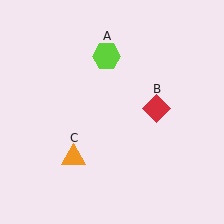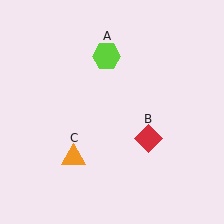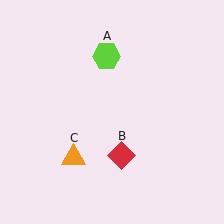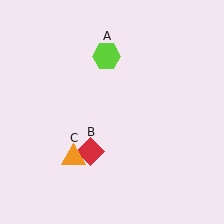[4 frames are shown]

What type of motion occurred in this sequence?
The red diamond (object B) rotated clockwise around the center of the scene.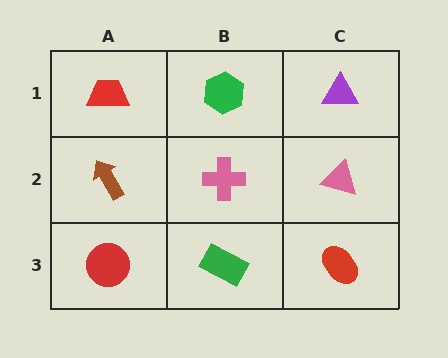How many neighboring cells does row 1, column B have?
3.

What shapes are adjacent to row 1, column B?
A pink cross (row 2, column B), a red trapezoid (row 1, column A), a purple triangle (row 1, column C).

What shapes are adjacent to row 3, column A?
A brown arrow (row 2, column A), a green rectangle (row 3, column B).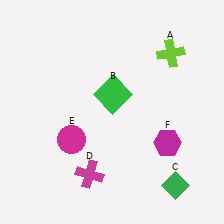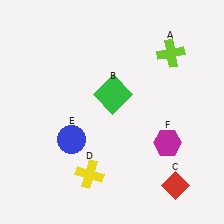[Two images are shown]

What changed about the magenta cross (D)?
In Image 1, D is magenta. In Image 2, it changed to yellow.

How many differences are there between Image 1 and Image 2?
There are 3 differences between the two images.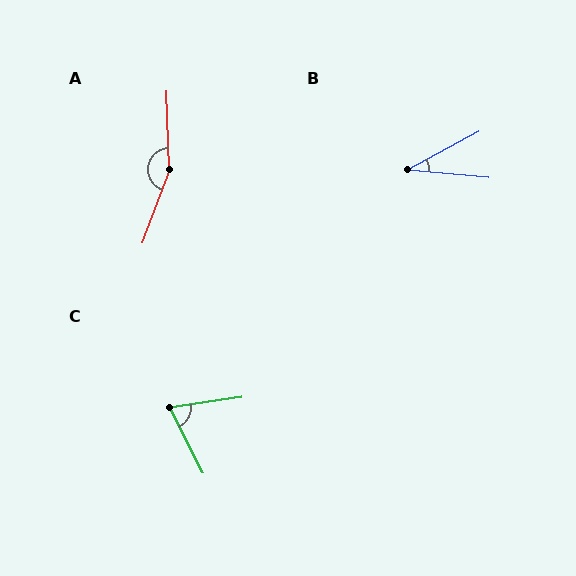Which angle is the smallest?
B, at approximately 34 degrees.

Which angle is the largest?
A, at approximately 158 degrees.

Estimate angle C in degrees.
Approximately 71 degrees.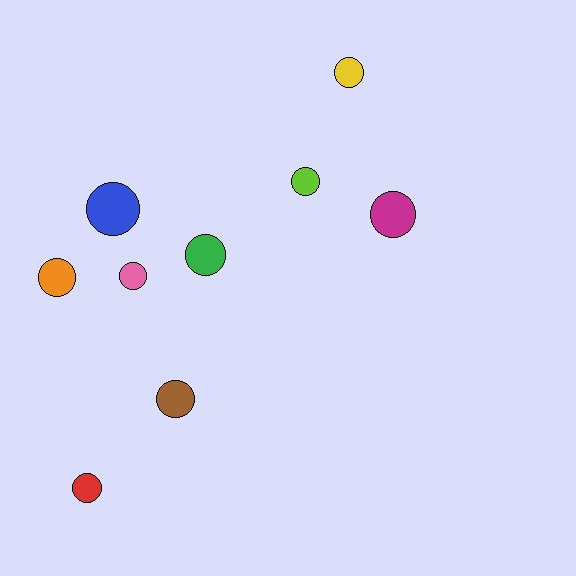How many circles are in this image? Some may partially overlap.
There are 9 circles.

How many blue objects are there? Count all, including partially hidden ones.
There is 1 blue object.